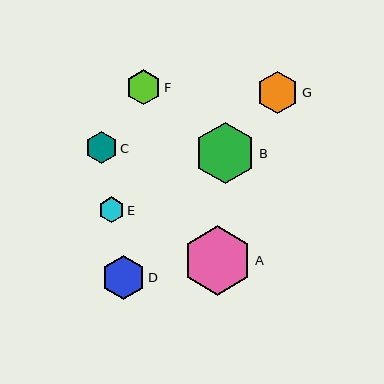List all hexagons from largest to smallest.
From largest to smallest: A, B, D, G, F, C, E.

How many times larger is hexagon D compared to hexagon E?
Hexagon D is approximately 1.7 times the size of hexagon E.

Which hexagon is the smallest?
Hexagon E is the smallest with a size of approximately 26 pixels.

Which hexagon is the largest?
Hexagon A is the largest with a size of approximately 69 pixels.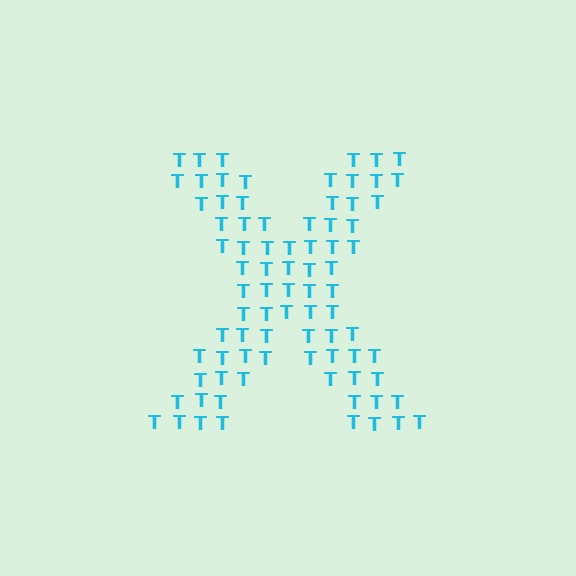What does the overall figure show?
The overall figure shows the letter X.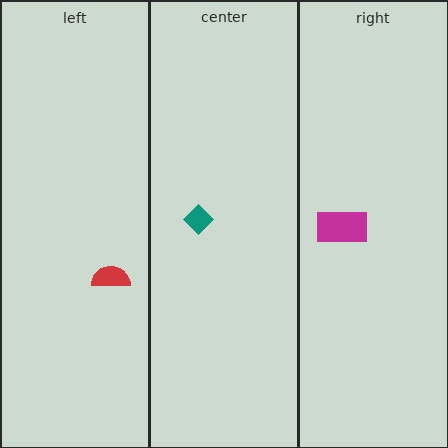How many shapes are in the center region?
1.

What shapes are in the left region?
The red semicircle.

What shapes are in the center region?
The teal diamond.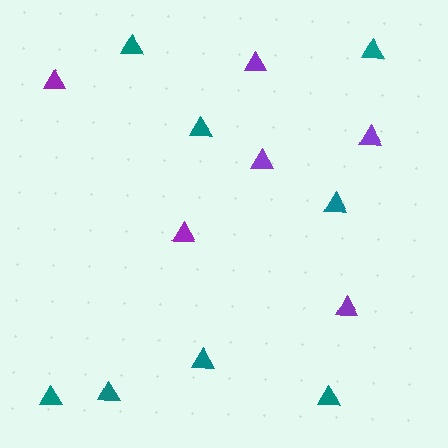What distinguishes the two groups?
There are 2 groups: one group of purple triangles (6) and one group of teal triangles (8).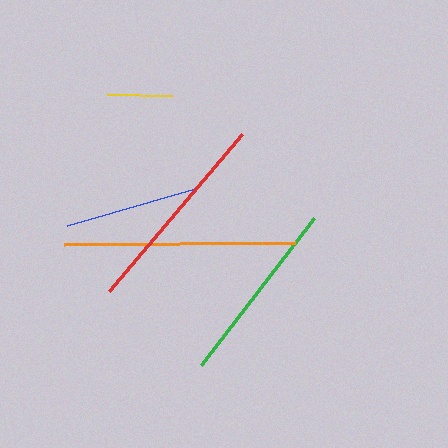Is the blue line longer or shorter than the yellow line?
The blue line is longer than the yellow line.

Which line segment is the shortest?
The yellow line is the shortest at approximately 65 pixels.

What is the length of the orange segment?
The orange segment is approximately 231 pixels long.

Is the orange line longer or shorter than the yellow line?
The orange line is longer than the yellow line.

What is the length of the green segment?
The green segment is approximately 186 pixels long.